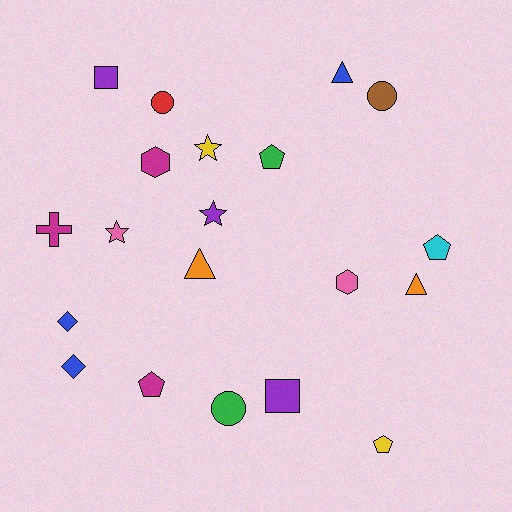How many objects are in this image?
There are 20 objects.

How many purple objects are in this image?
There are 3 purple objects.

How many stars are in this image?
There are 3 stars.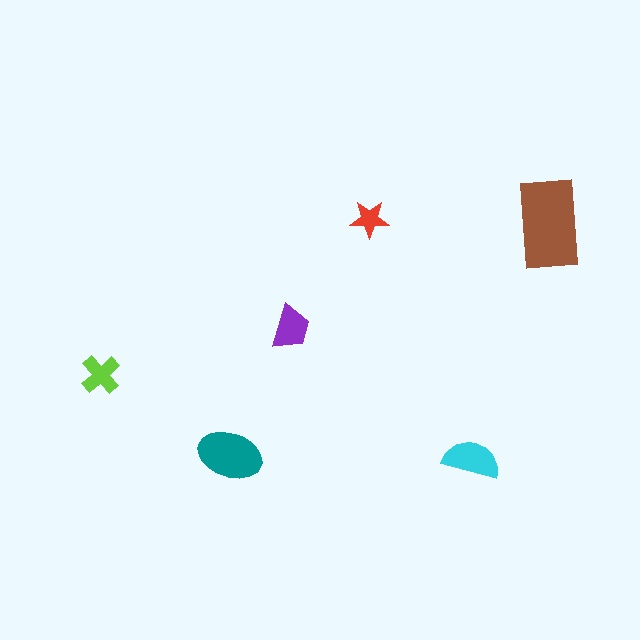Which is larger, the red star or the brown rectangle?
The brown rectangle.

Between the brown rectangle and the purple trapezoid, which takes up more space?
The brown rectangle.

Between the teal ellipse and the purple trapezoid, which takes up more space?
The teal ellipse.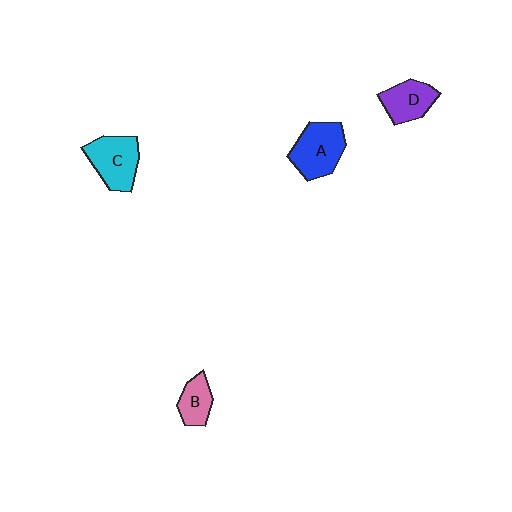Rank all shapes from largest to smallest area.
From largest to smallest: A (blue), C (cyan), D (purple), B (pink).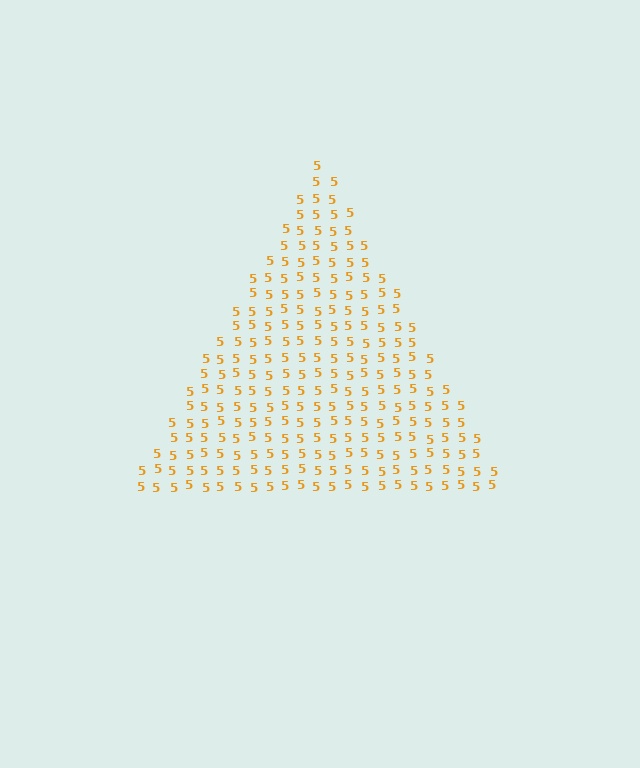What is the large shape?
The large shape is a triangle.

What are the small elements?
The small elements are digit 5's.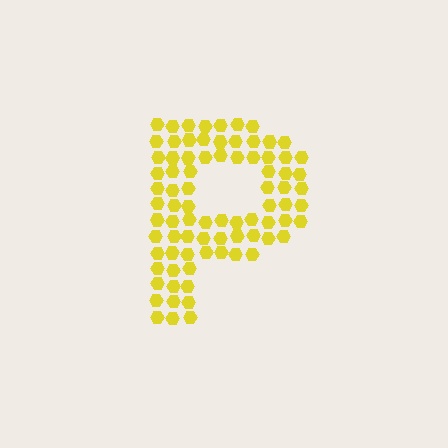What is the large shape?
The large shape is the letter P.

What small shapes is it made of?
It is made of small hexagons.